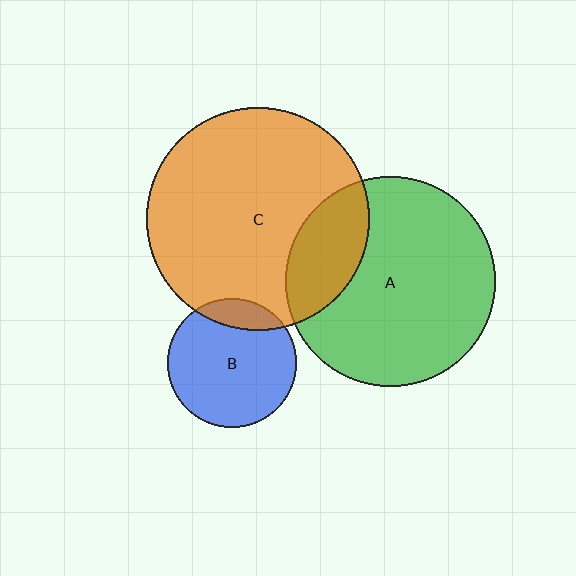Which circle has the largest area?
Circle C (orange).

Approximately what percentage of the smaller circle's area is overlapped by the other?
Approximately 20%.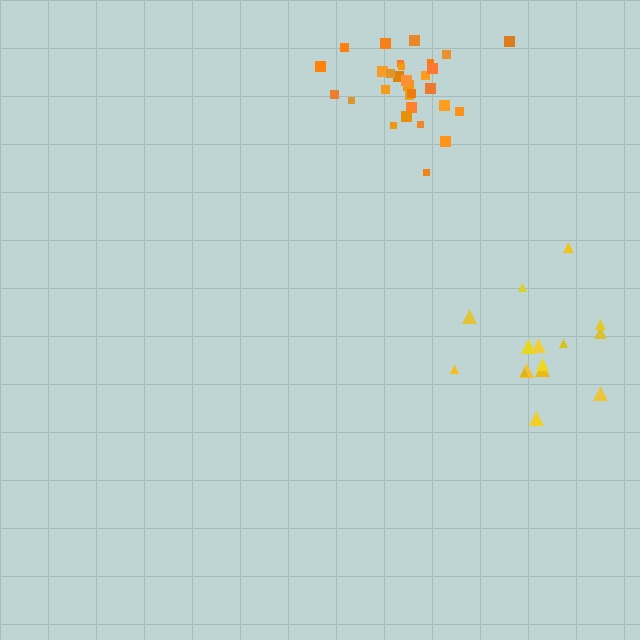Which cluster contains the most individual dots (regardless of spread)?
Orange (31).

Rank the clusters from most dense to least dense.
orange, yellow.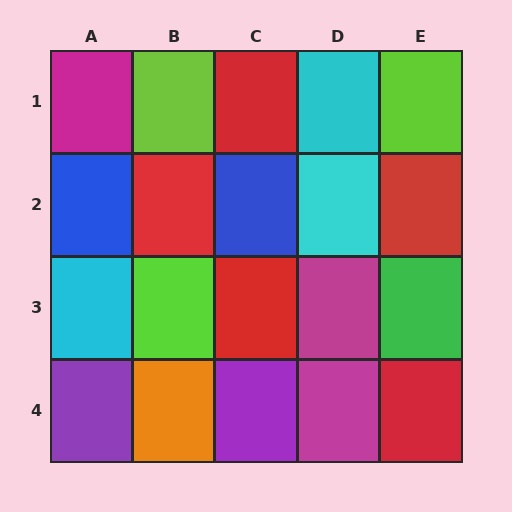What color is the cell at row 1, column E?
Lime.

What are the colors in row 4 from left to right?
Purple, orange, purple, magenta, red.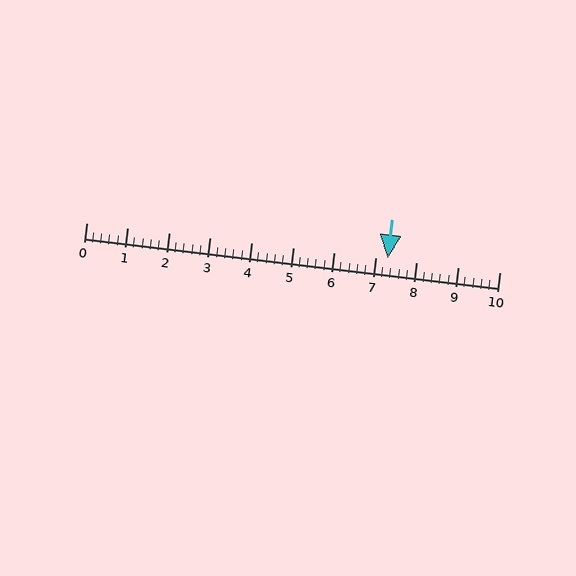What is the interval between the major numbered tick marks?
The major tick marks are spaced 1 units apart.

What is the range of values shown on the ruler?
The ruler shows values from 0 to 10.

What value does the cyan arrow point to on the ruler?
The cyan arrow points to approximately 7.3.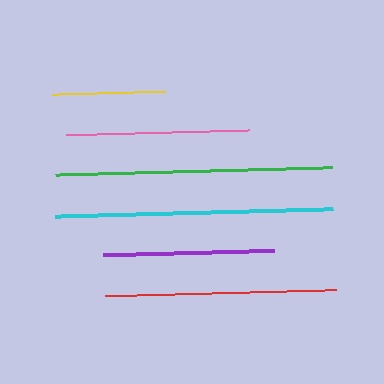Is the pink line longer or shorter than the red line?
The red line is longer than the pink line.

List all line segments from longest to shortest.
From longest to shortest: cyan, green, red, pink, purple, yellow.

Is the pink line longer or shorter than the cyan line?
The cyan line is longer than the pink line.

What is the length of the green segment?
The green segment is approximately 277 pixels long.